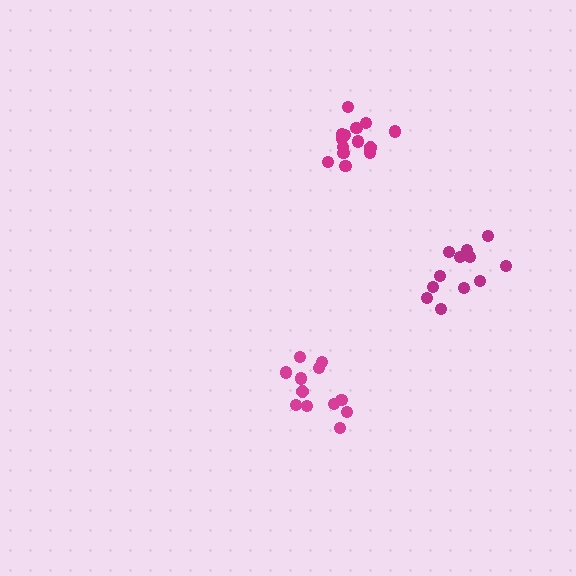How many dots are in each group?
Group 1: 12 dots, Group 2: 12 dots, Group 3: 14 dots (38 total).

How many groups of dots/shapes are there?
There are 3 groups.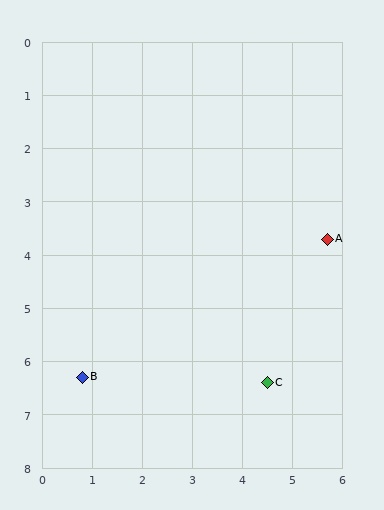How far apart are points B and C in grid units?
Points B and C are about 3.7 grid units apart.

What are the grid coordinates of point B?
Point B is at approximately (0.8, 6.3).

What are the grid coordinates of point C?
Point C is at approximately (4.5, 6.4).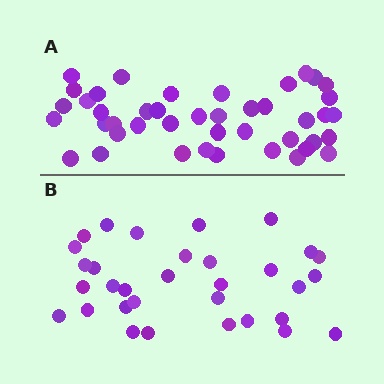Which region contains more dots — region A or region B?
Region A (the top region) has more dots.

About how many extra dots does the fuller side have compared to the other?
Region A has roughly 12 or so more dots than region B.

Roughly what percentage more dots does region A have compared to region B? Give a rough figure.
About 35% more.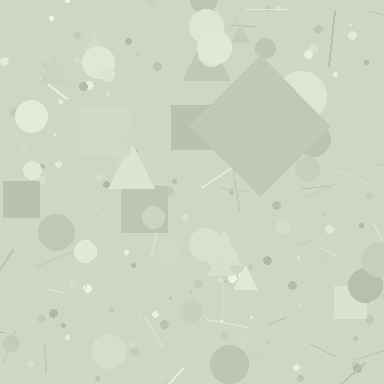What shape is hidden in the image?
A diamond is hidden in the image.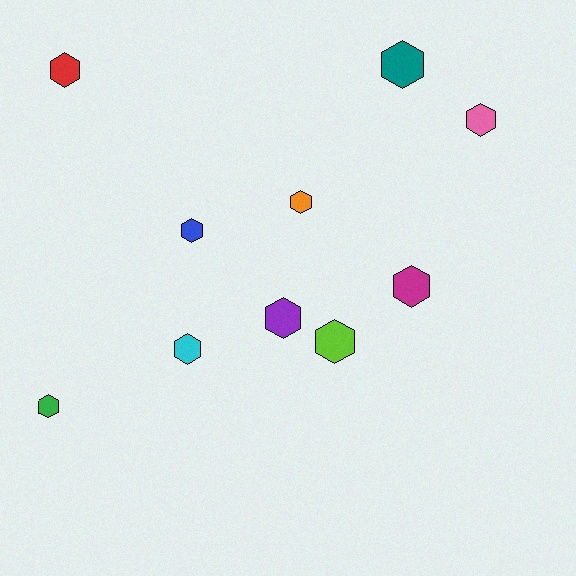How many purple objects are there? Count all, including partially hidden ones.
There is 1 purple object.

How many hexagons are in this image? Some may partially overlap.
There are 10 hexagons.